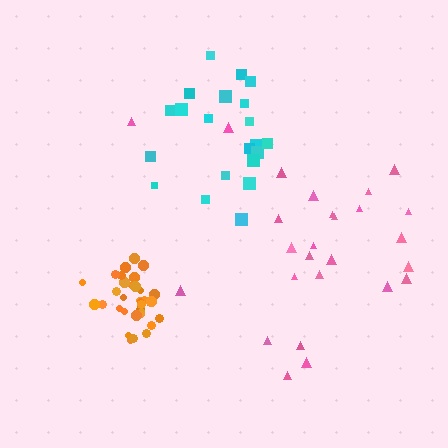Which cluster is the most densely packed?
Orange.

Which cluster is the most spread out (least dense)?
Pink.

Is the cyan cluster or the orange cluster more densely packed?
Orange.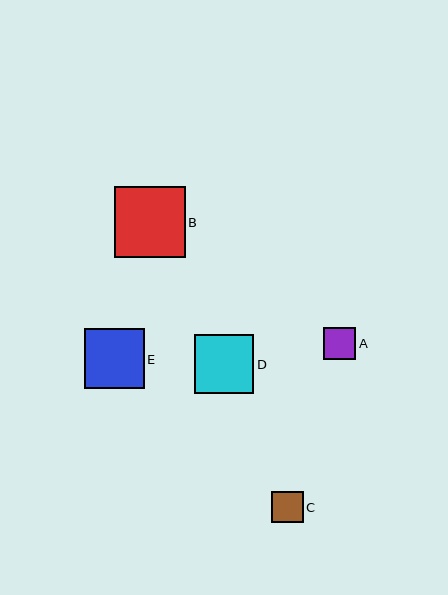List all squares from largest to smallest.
From largest to smallest: B, E, D, A, C.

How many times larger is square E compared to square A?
Square E is approximately 1.9 times the size of square A.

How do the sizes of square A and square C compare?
Square A and square C are approximately the same size.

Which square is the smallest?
Square C is the smallest with a size of approximately 31 pixels.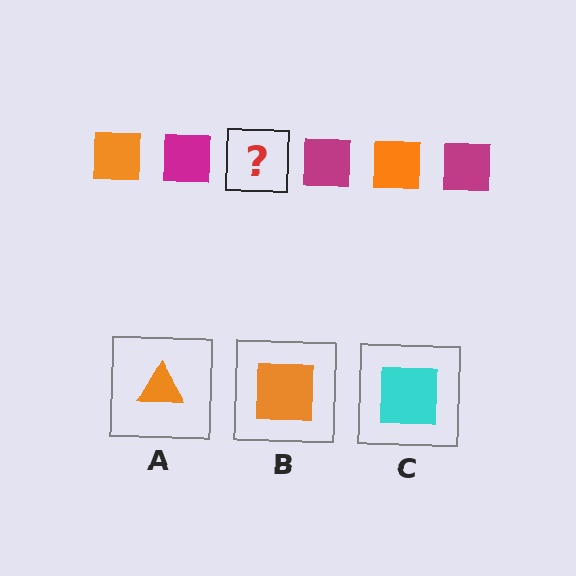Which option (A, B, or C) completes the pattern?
B.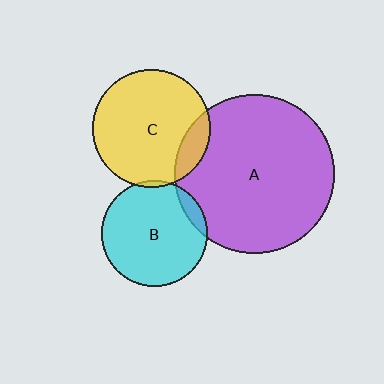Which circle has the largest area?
Circle A (purple).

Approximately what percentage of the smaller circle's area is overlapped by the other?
Approximately 5%.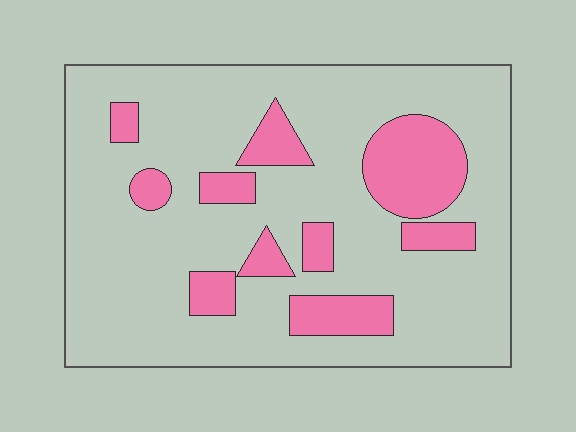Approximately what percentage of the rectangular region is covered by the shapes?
Approximately 20%.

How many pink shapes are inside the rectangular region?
10.